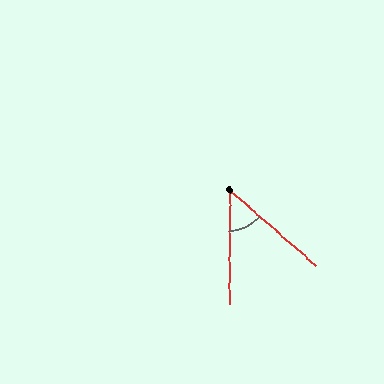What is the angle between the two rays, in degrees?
Approximately 49 degrees.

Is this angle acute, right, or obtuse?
It is acute.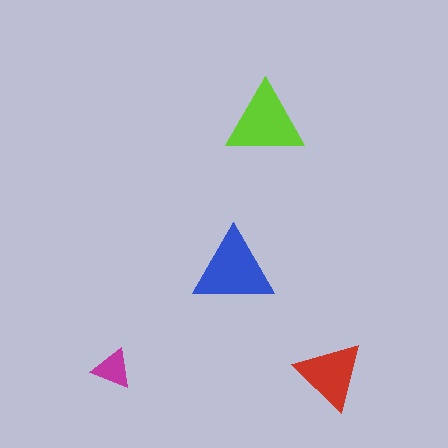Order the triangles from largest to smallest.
the blue one, the lime one, the red one, the magenta one.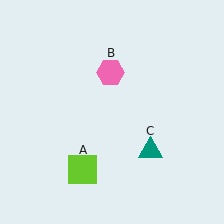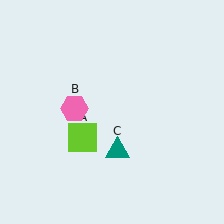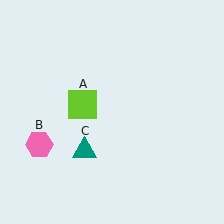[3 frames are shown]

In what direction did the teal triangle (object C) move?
The teal triangle (object C) moved left.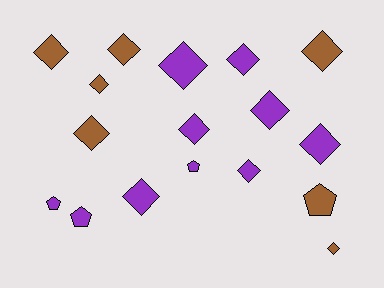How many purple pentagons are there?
There are 3 purple pentagons.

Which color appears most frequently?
Purple, with 10 objects.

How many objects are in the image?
There are 17 objects.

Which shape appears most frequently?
Diamond, with 13 objects.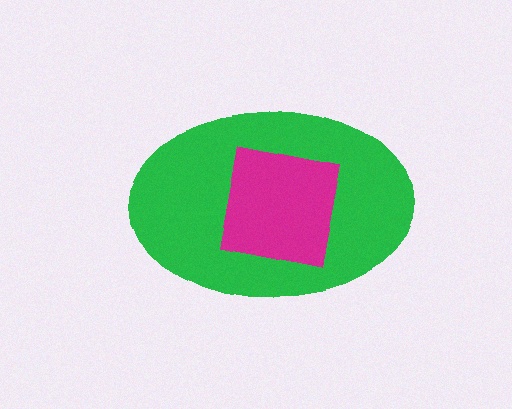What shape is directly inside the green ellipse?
The magenta square.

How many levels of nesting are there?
2.